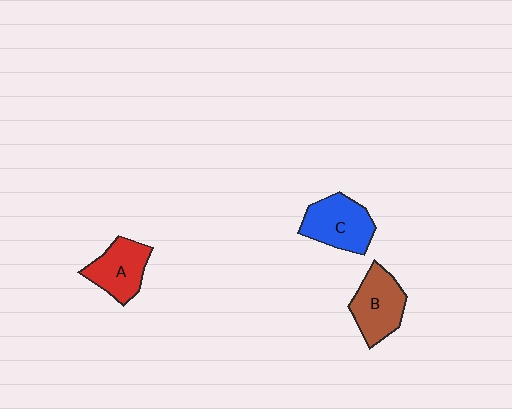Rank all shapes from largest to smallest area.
From largest to smallest: C (blue), B (brown), A (red).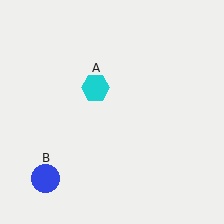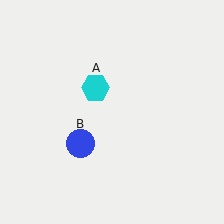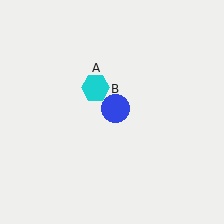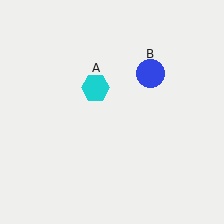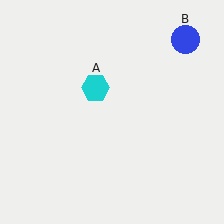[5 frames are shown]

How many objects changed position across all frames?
1 object changed position: blue circle (object B).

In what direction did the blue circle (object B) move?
The blue circle (object B) moved up and to the right.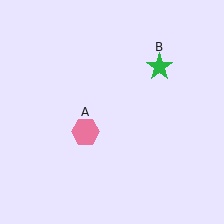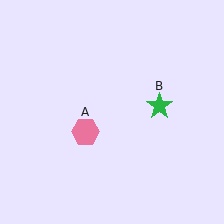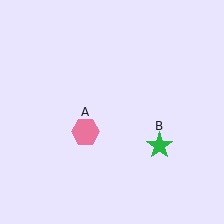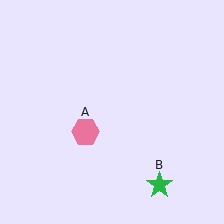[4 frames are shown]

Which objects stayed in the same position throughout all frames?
Pink hexagon (object A) remained stationary.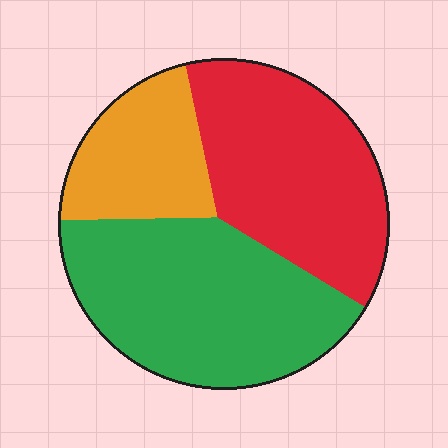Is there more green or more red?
Green.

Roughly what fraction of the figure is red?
Red covers roughly 35% of the figure.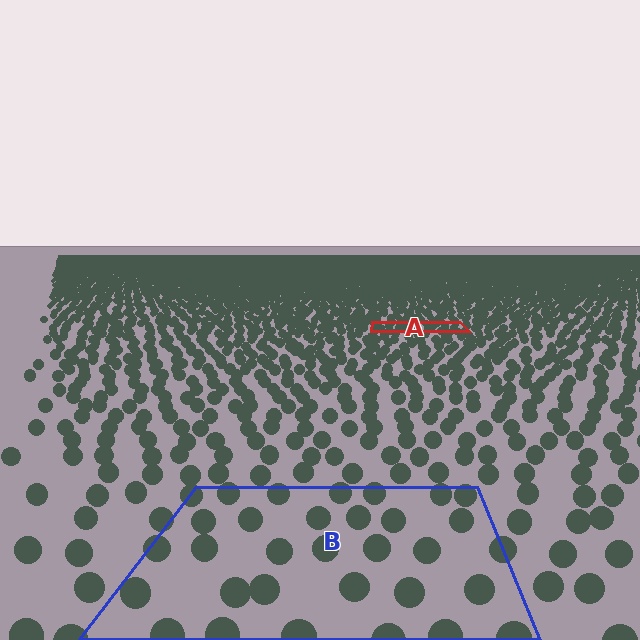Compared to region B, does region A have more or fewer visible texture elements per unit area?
Region A has more texture elements per unit area — they are packed more densely because it is farther away.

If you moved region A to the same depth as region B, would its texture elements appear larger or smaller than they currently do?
They would appear larger. At a closer depth, the same texture elements are projected at a bigger on-screen size.